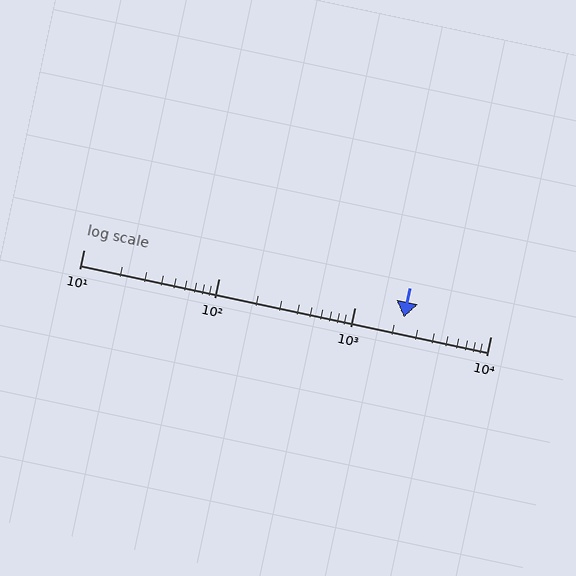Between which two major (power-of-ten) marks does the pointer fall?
The pointer is between 1000 and 10000.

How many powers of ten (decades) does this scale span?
The scale spans 3 decades, from 10 to 10000.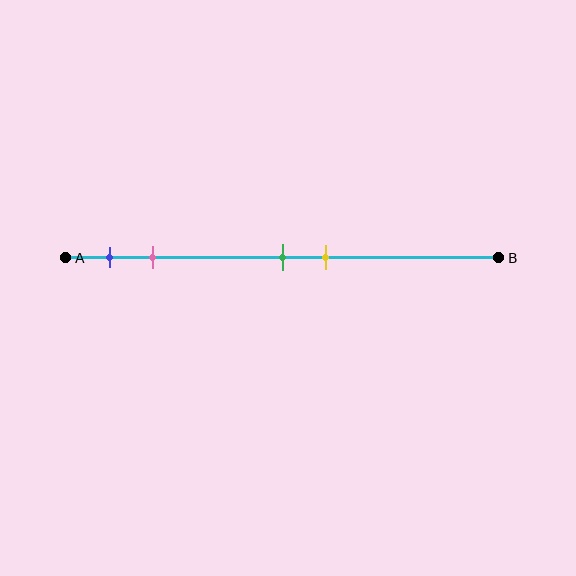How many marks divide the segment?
There are 4 marks dividing the segment.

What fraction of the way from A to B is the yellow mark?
The yellow mark is approximately 60% (0.6) of the way from A to B.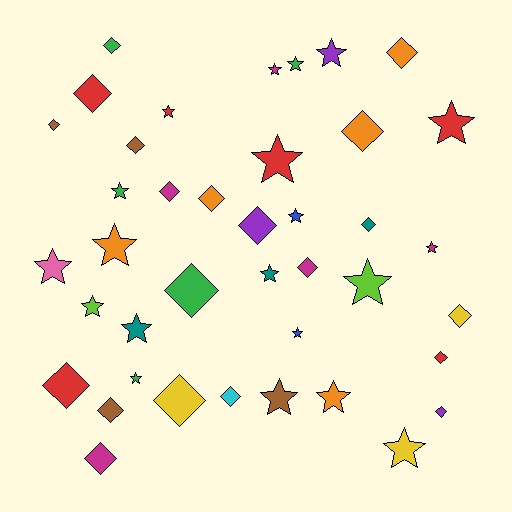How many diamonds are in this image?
There are 20 diamonds.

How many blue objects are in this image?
There are 2 blue objects.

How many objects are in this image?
There are 40 objects.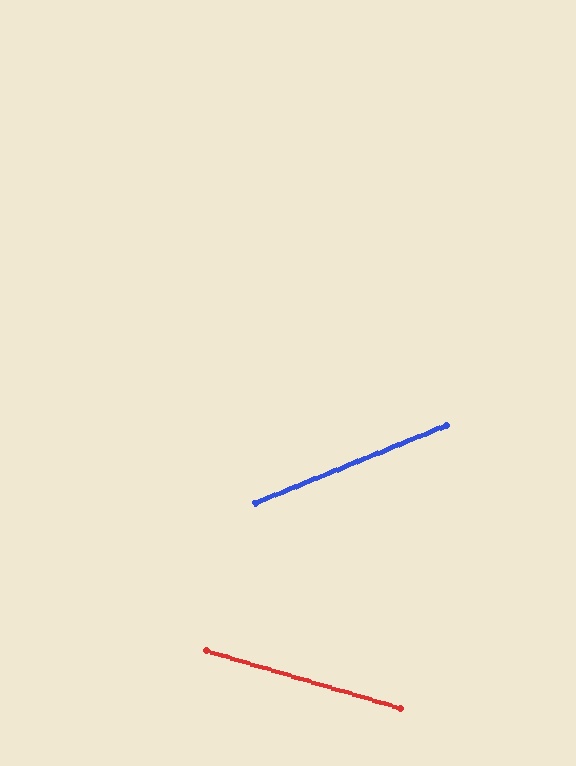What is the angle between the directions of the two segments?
Approximately 39 degrees.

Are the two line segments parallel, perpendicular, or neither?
Neither parallel nor perpendicular — they differ by about 39°.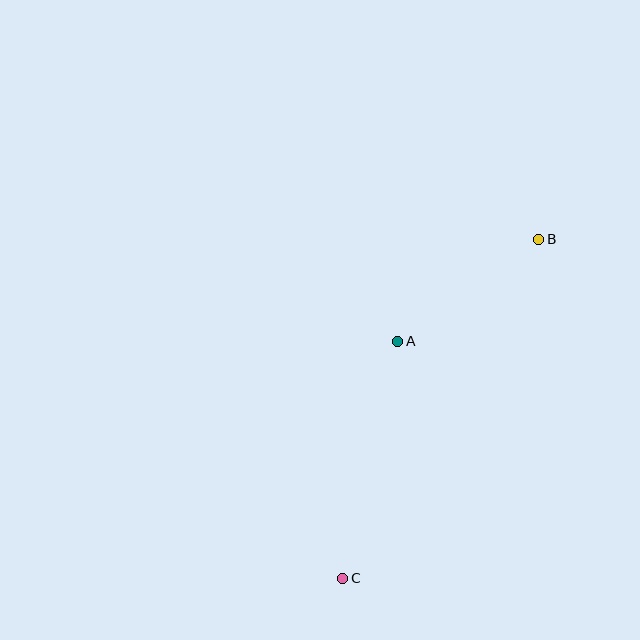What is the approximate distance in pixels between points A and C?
The distance between A and C is approximately 243 pixels.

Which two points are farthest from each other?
Points B and C are farthest from each other.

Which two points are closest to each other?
Points A and B are closest to each other.